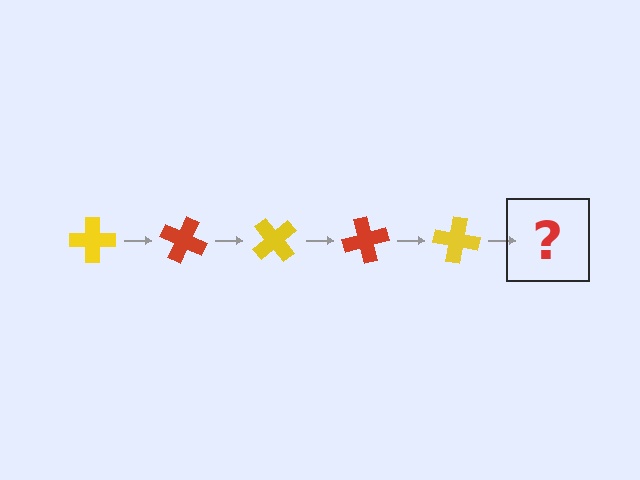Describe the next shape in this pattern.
It should be a red cross, rotated 125 degrees from the start.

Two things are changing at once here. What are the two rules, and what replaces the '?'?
The two rules are that it rotates 25 degrees each step and the color cycles through yellow and red. The '?' should be a red cross, rotated 125 degrees from the start.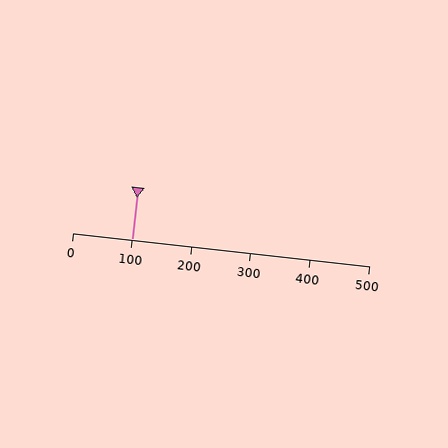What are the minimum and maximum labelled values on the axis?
The axis runs from 0 to 500.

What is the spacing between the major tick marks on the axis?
The major ticks are spaced 100 apart.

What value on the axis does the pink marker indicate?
The marker indicates approximately 100.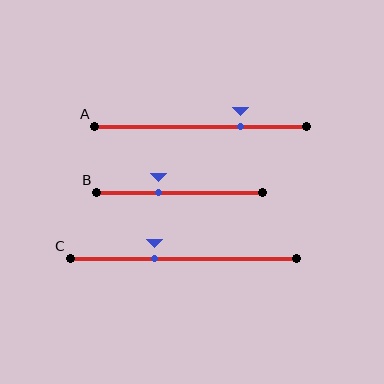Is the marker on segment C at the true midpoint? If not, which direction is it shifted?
No, the marker on segment C is shifted to the left by about 13% of the segment length.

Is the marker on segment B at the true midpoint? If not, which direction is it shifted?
No, the marker on segment B is shifted to the left by about 13% of the segment length.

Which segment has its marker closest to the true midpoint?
Segment C has its marker closest to the true midpoint.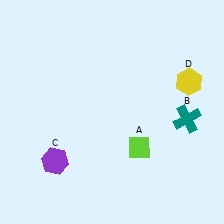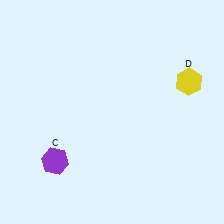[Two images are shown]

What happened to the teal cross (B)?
The teal cross (B) was removed in Image 2. It was in the bottom-right area of Image 1.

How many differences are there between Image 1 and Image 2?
There are 2 differences between the two images.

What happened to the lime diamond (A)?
The lime diamond (A) was removed in Image 2. It was in the bottom-right area of Image 1.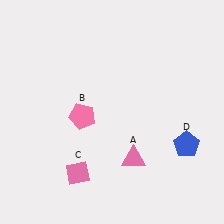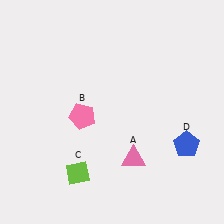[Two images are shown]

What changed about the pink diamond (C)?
In Image 1, C is pink. In Image 2, it changed to lime.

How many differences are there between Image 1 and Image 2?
There is 1 difference between the two images.